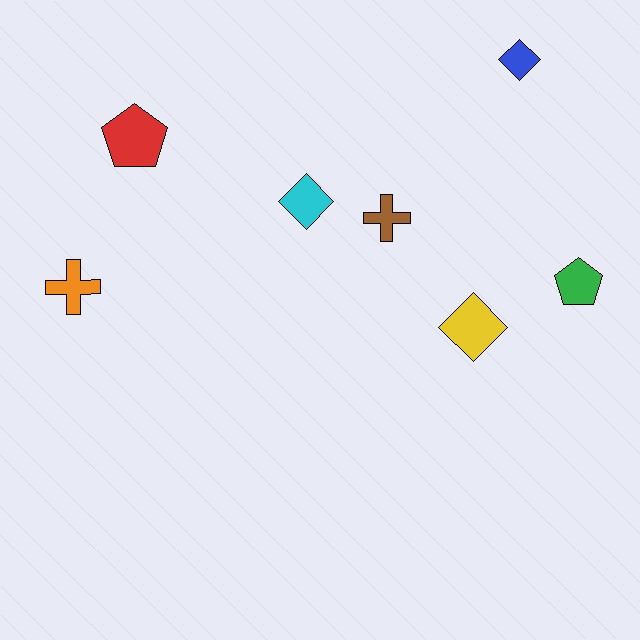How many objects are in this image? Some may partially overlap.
There are 7 objects.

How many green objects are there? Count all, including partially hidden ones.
There is 1 green object.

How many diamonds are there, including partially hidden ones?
There are 3 diamonds.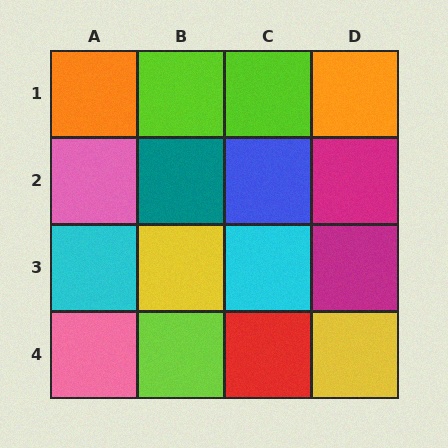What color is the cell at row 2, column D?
Magenta.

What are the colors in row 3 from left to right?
Cyan, yellow, cyan, magenta.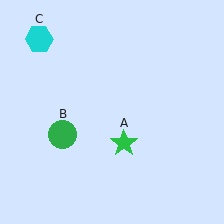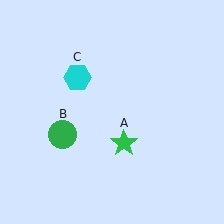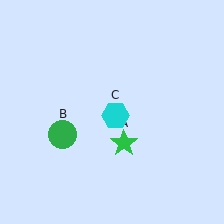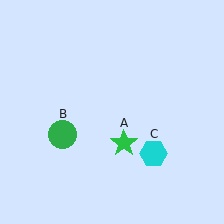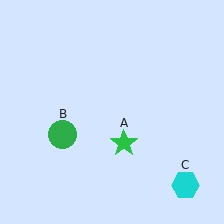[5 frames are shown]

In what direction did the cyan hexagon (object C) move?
The cyan hexagon (object C) moved down and to the right.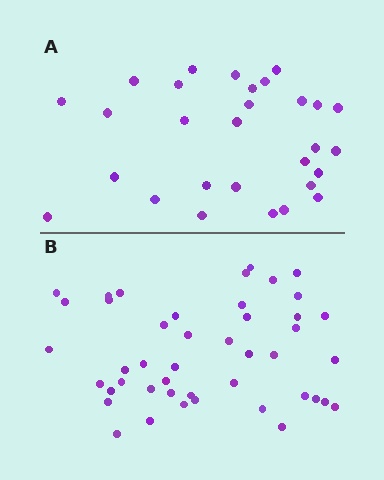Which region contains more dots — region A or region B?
Region B (the bottom region) has more dots.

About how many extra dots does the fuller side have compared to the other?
Region B has approximately 15 more dots than region A.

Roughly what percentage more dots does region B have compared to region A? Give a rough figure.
About 55% more.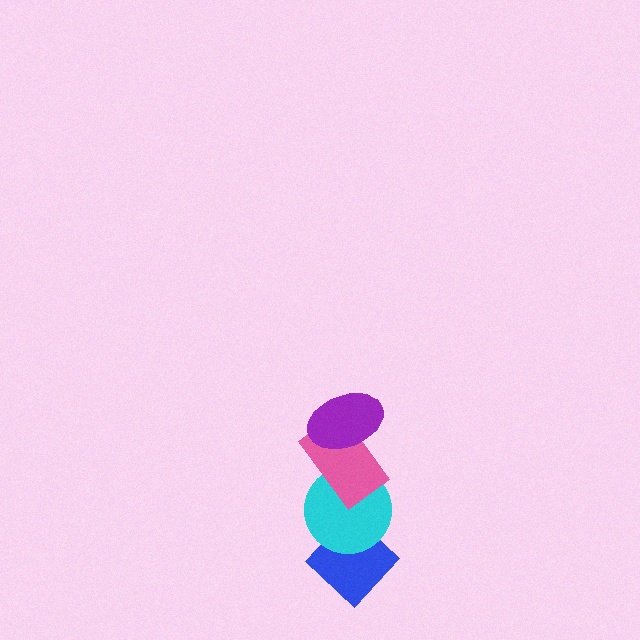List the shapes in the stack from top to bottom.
From top to bottom: the purple ellipse, the pink rectangle, the cyan circle, the blue diamond.